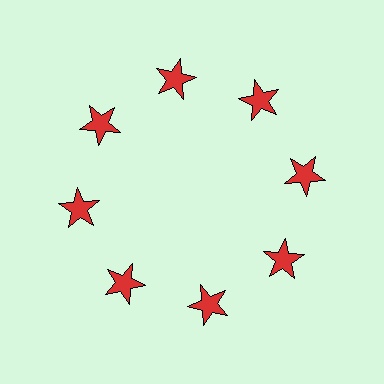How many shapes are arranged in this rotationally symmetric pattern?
There are 8 shapes, arranged in 8 groups of 1.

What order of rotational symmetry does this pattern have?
This pattern has 8-fold rotational symmetry.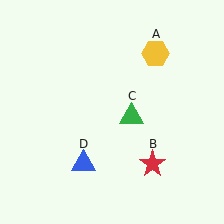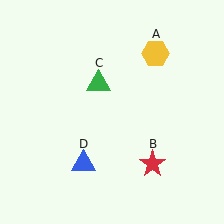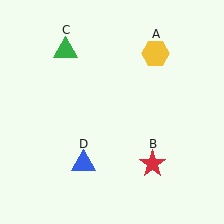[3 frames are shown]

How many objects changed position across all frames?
1 object changed position: green triangle (object C).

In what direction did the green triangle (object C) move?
The green triangle (object C) moved up and to the left.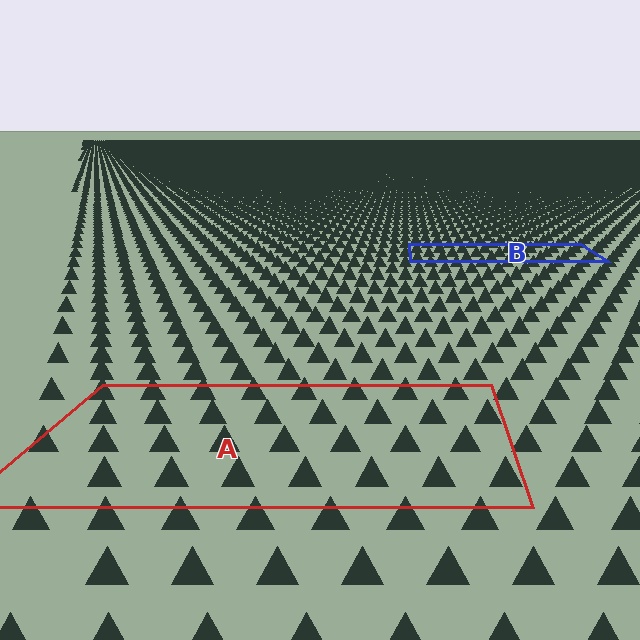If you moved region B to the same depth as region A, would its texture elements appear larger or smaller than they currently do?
They would appear larger. At a closer depth, the same texture elements are projected at a bigger on-screen size.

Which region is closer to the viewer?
Region A is closer. The texture elements there are larger and more spread out.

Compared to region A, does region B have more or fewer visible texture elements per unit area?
Region B has more texture elements per unit area — they are packed more densely because it is farther away.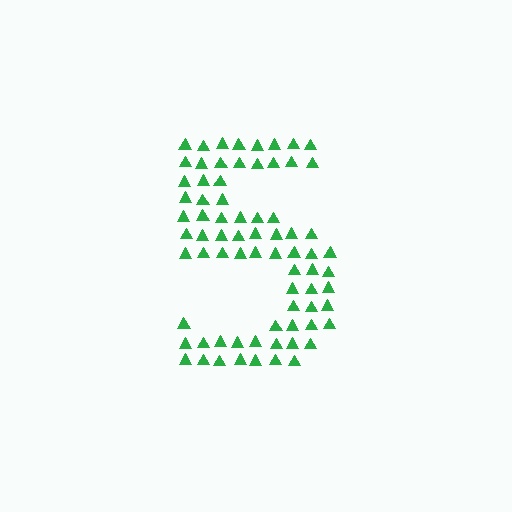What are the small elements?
The small elements are triangles.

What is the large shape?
The large shape is the digit 5.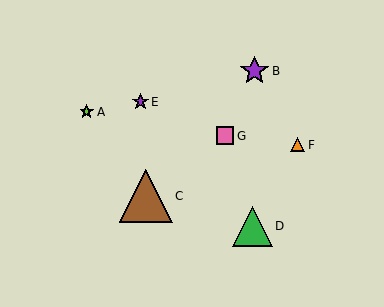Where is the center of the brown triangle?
The center of the brown triangle is at (146, 196).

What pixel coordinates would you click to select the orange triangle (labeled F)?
Click at (298, 145) to select the orange triangle F.